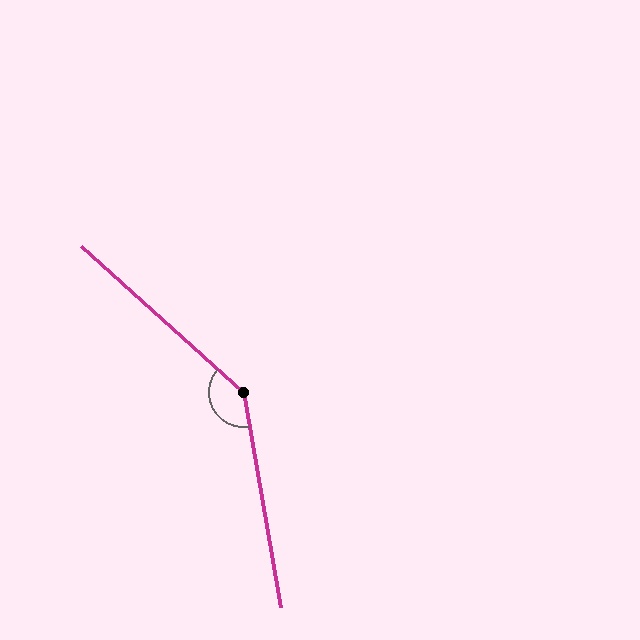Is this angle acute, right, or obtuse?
It is obtuse.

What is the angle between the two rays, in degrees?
Approximately 142 degrees.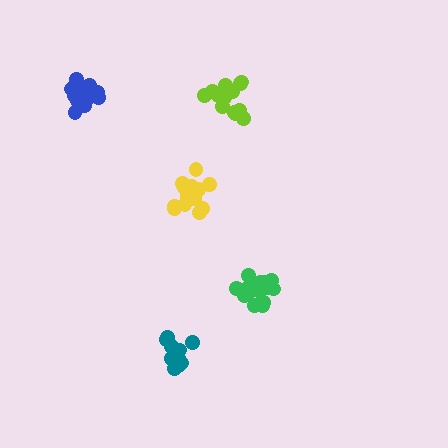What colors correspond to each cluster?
The clusters are colored: lime, green, yellow, teal, blue.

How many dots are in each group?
Group 1: 16 dots, Group 2: 17 dots, Group 3: 17 dots, Group 4: 11 dots, Group 5: 17 dots (78 total).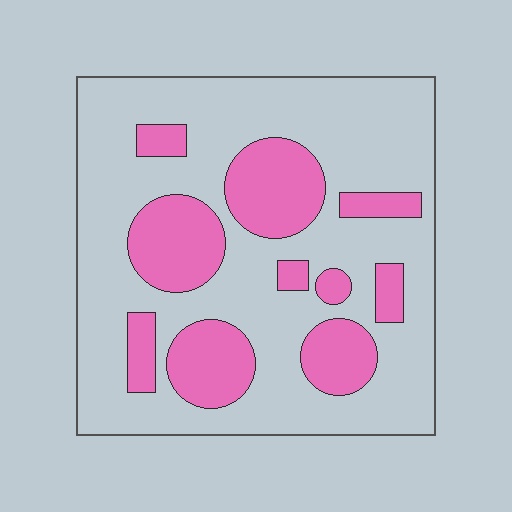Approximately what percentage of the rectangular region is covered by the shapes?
Approximately 30%.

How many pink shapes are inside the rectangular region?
10.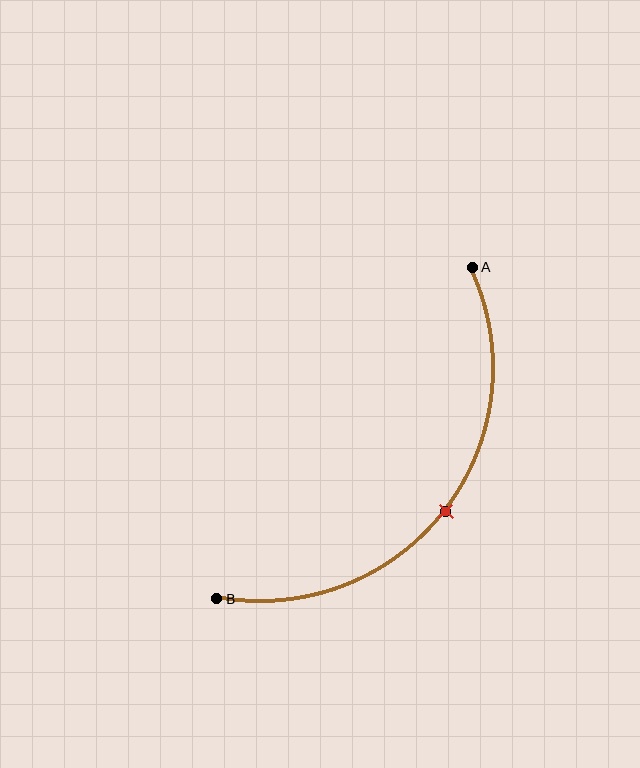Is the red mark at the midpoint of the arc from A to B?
Yes. The red mark lies on the arc at equal arc-length from both A and B — it is the arc midpoint.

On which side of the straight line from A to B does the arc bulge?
The arc bulges below and to the right of the straight line connecting A and B.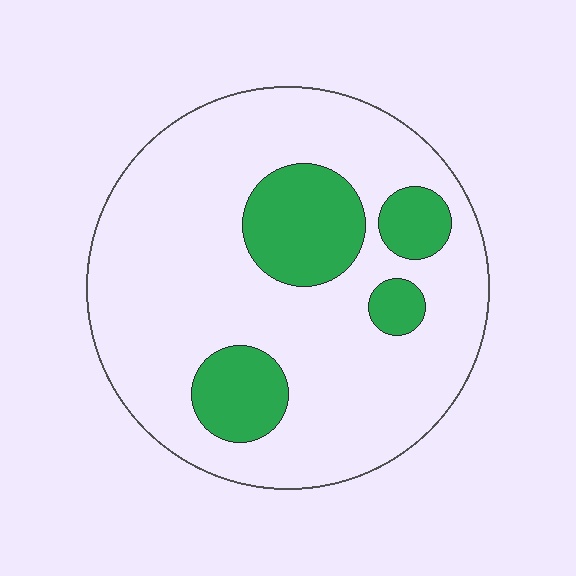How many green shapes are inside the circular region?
4.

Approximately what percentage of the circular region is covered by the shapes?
Approximately 20%.